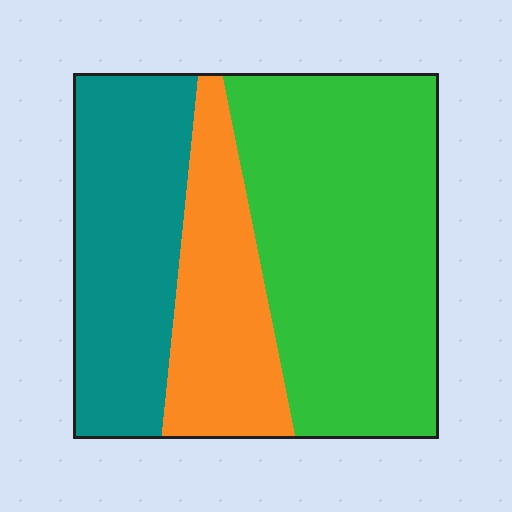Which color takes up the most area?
Green, at roughly 50%.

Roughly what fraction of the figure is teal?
Teal takes up between a sixth and a third of the figure.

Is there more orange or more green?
Green.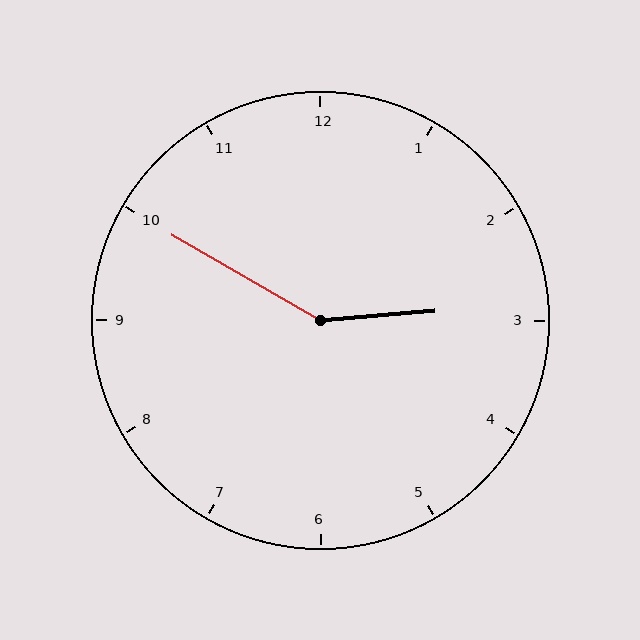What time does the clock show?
2:50.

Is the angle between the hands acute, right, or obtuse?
It is obtuse.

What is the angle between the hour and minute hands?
Approximately 145 degrees.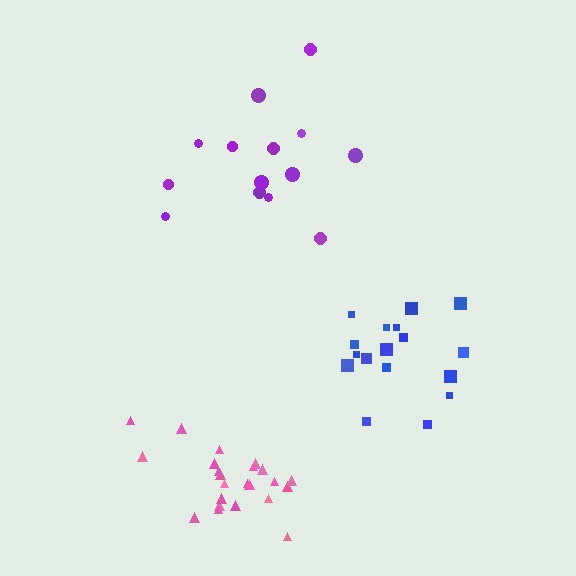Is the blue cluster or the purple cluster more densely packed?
Blue.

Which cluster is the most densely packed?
Pink.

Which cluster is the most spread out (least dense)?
Purple.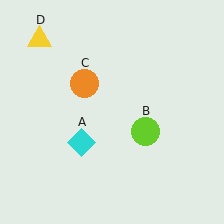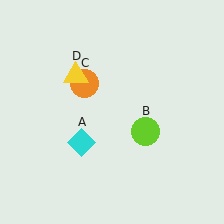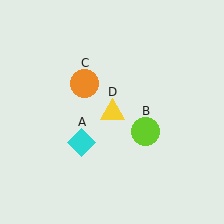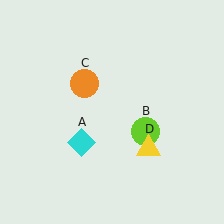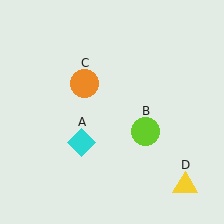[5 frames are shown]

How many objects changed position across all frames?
1 object changed position: yellow triangle (object D).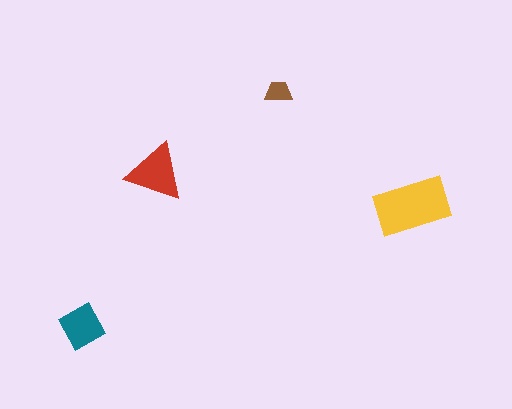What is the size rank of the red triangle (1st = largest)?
2nd.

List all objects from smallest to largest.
The brown trapezoid, the teal diamond, the red triangle, the yellow rectangle.